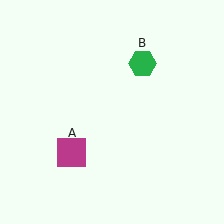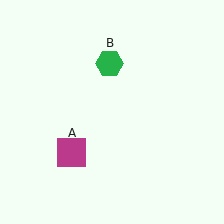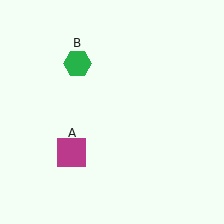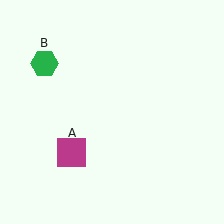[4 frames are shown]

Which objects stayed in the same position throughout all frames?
Magenta square (object A) remained stationary.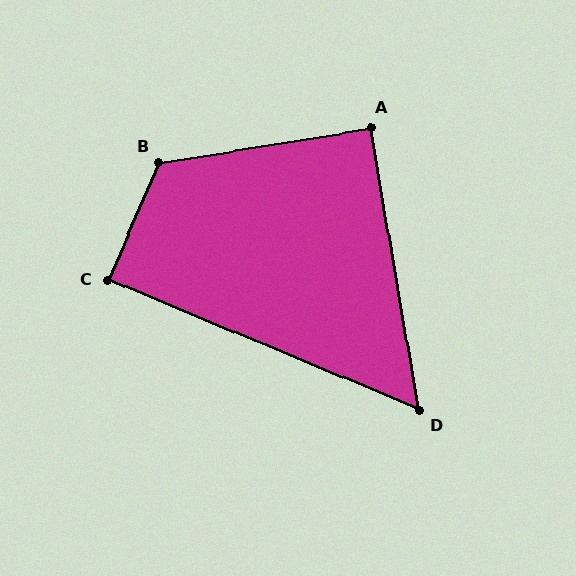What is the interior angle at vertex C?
Approximately 89 degrees (approximately right).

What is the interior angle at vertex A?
Approximately 91 degrees (approximately right).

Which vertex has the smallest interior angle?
D, at approximately 57 degrees.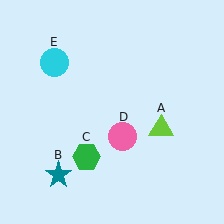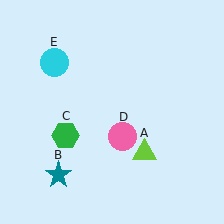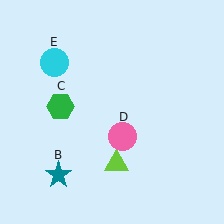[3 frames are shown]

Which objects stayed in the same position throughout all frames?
Teal star (object B) and pink circle (object D) and cyan circle (object E) remained stationary.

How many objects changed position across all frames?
2 objects changed position: lime triangle (object A), green hexagon (object C).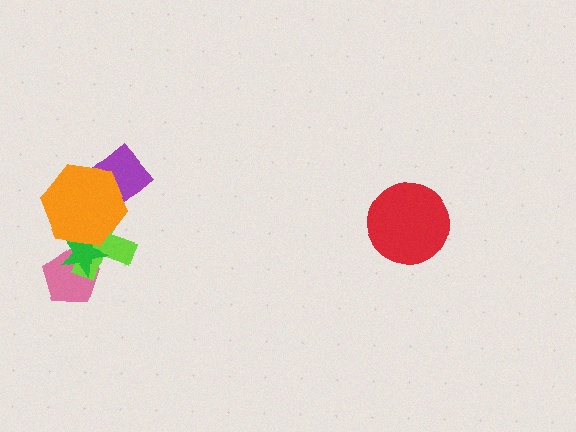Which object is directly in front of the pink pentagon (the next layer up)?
The lime cross is directly in front of the pink pentagon.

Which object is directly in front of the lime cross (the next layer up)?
The green star is directly in front of the lime cross.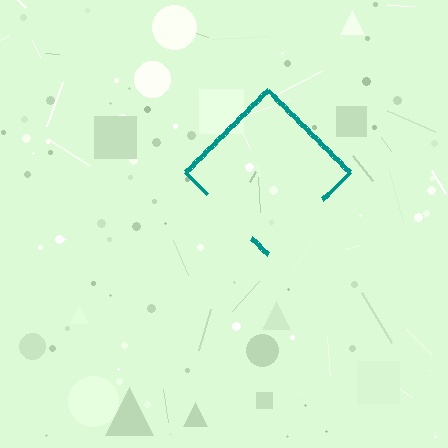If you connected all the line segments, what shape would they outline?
They would outline a diamond.